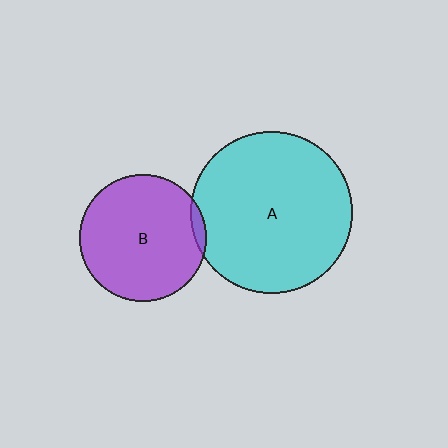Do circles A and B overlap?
Yes.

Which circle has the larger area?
Circle A (cyan).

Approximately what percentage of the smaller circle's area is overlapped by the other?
Approximately 5%.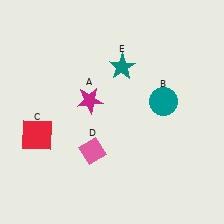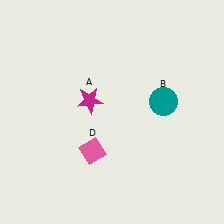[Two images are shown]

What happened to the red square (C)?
The red square (C) was removed in Image 2. It was in the bottom-left area of Image 1.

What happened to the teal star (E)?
The teal star (E) was removed in Image 2. It was in the top-right area of Image 1.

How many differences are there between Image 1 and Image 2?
There are 2 differences between the two images.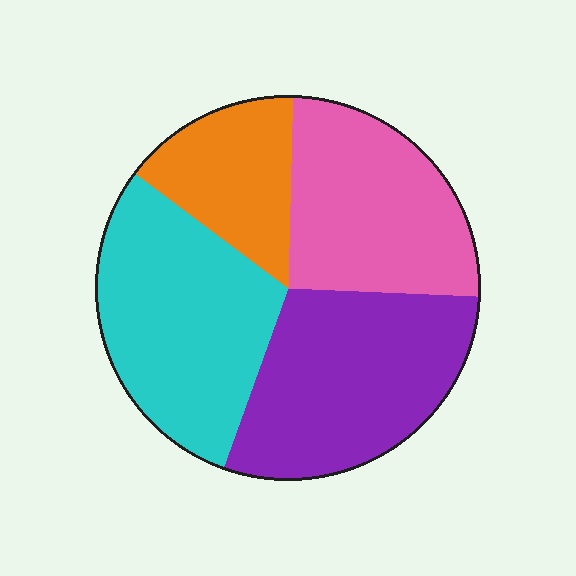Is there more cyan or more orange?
Cyan.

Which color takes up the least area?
Orange, at roughly 15%.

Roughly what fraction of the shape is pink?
Pink takes up about one quarter (1/4) of the shape.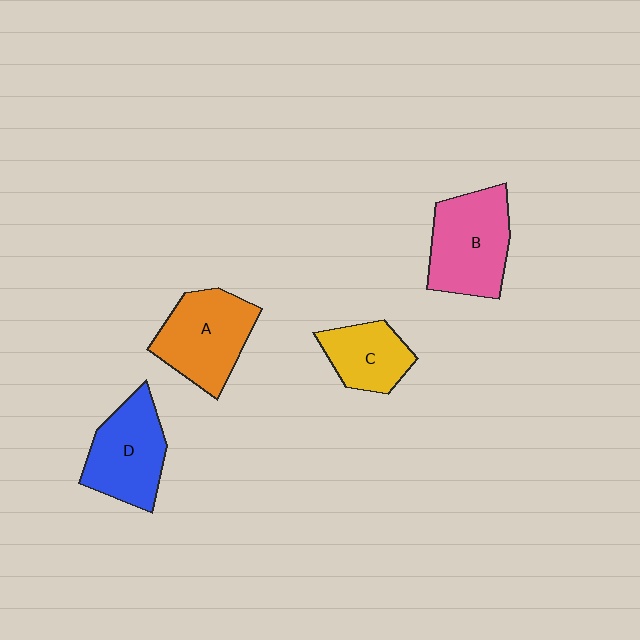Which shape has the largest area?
Shape B (pink).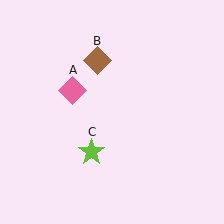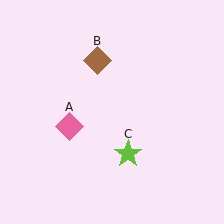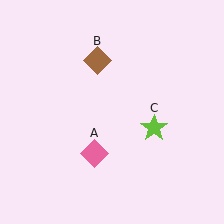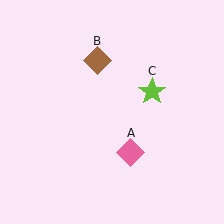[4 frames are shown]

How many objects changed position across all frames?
2 objects changed position: pink diamond (object A), lime star (object C).